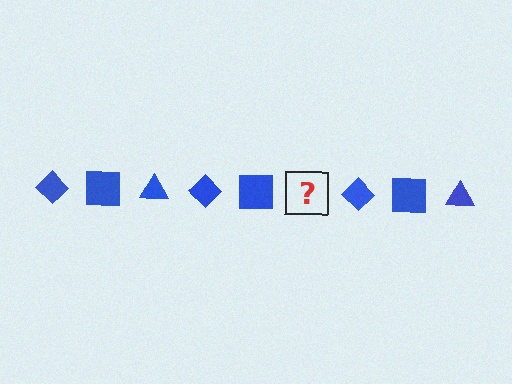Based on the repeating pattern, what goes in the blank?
The blank should be a blue triangle.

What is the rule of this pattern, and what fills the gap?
The rule is that the pattern cycles through diamond, square, triangle shapes in blue. The gap should be filled with a blue triangle.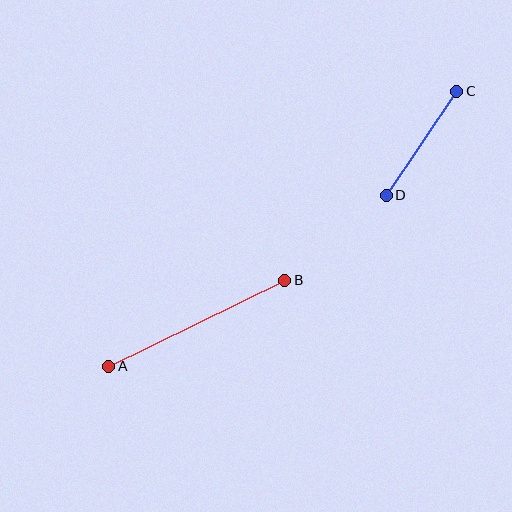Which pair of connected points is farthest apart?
Points A and B are farthest apart.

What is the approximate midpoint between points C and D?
The midpoint is at approximately (422, 143) pixels.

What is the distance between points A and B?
The distance is approximately 196 pixels.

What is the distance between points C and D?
The distance is approximately 126 pixels.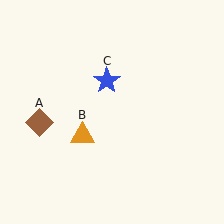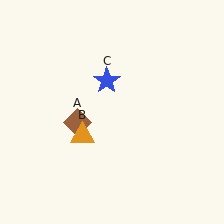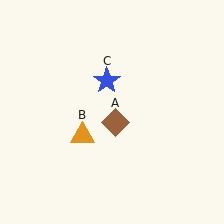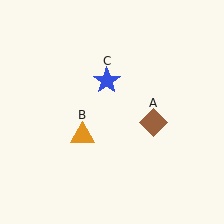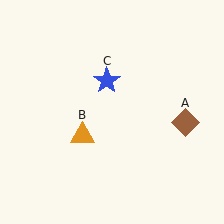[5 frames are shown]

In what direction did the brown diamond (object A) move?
The brown diamond (object A) moved right.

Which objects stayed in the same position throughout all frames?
Orange triangle (object B) and blue star (object C) remained stationary.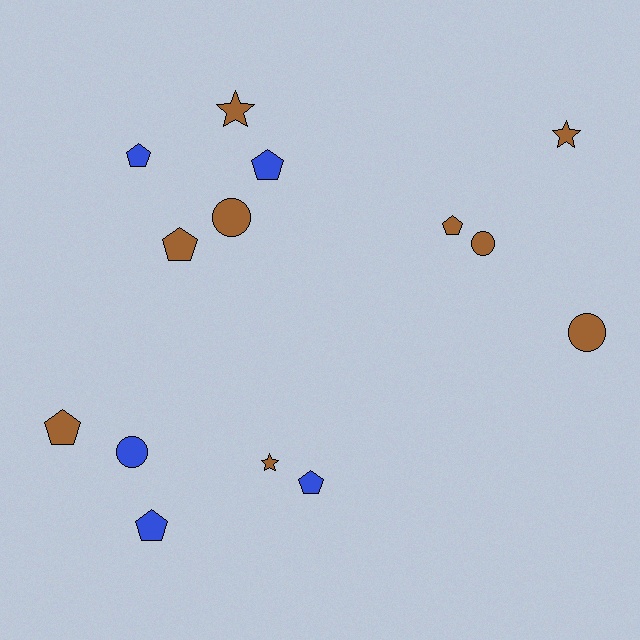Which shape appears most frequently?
Pentagon, with 7 objects.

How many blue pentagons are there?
There are 4 blue pentagons.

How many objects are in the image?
There are 14 objects.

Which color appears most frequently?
Brown, with 9 objects.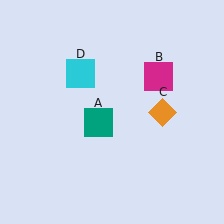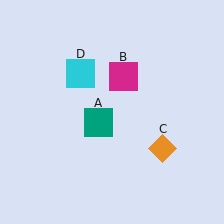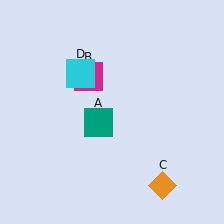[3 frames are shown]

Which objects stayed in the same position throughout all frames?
Teal square (object A) and cyan square (object D) remained stationary.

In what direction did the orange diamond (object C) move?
The orange diamond (object C) moved down.